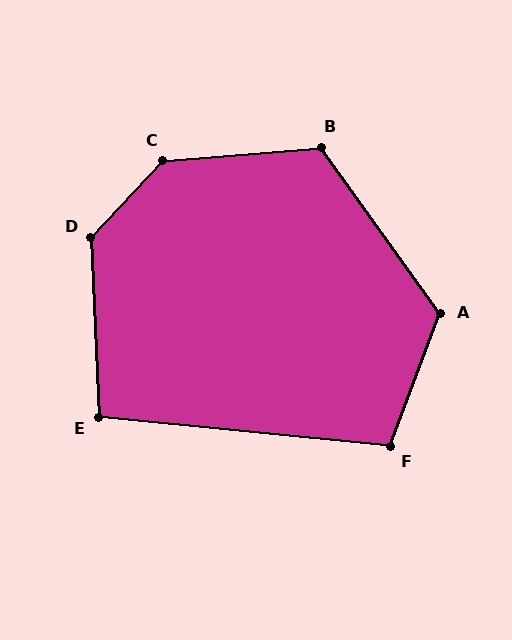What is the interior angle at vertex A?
Approximately 124 degrees (obtuse).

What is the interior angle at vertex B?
Approximately 121 degrees (obtuse).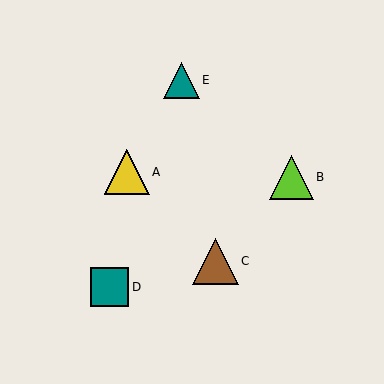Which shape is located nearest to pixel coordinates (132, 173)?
The yellow triangle (labeled A) at (127, 172) is nearest to that location.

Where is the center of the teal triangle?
The center of the teal triangle is at (181, 80).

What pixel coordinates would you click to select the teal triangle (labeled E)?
Click at (181, 80) to select the teal triangle E.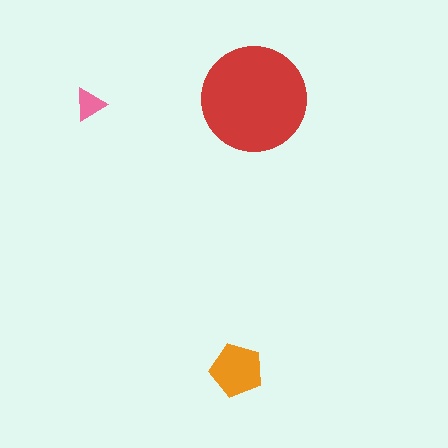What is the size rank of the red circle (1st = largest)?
1st.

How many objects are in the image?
There are 3 objects in the image.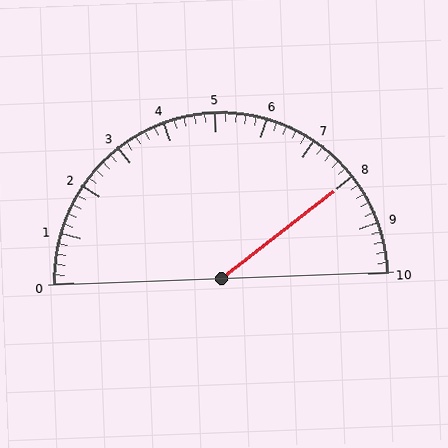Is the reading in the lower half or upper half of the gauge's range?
The reading is in the upper half of the range (0 to 10).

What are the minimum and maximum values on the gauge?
The gauge ranges from 0 to 10.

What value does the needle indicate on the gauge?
The needle indicates approximately 8.0.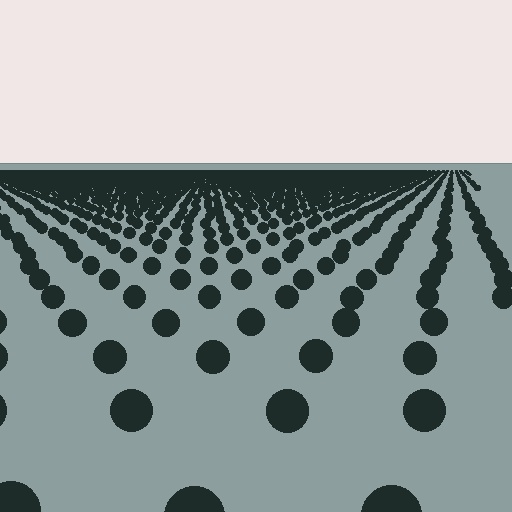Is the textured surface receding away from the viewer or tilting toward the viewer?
The surface is receding away from the viewer. Texture elements get smaller and denser toward the top.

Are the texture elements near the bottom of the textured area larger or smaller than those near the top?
Larger. Near the bottom, elements are closer to the viewer and appear at a bigger on-screen size.